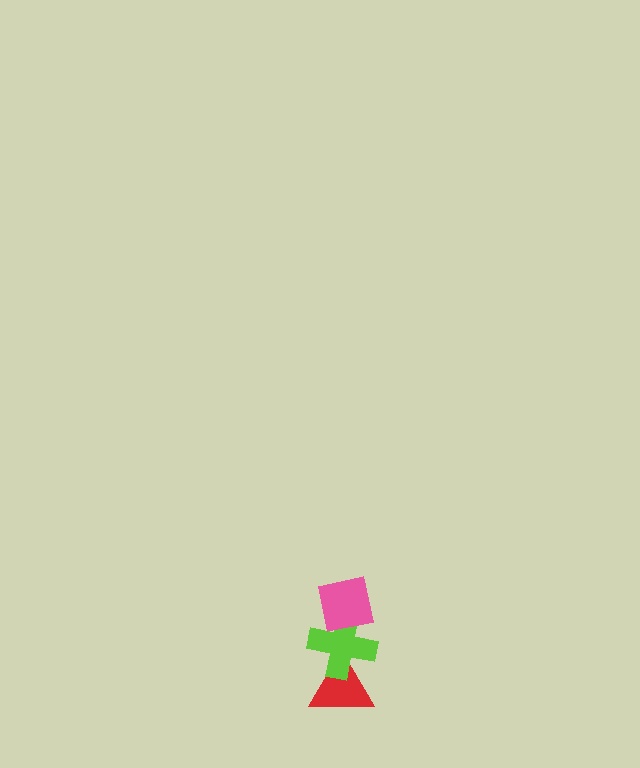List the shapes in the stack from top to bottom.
From top to bottom: the pink square, the lime cross, the red triangle.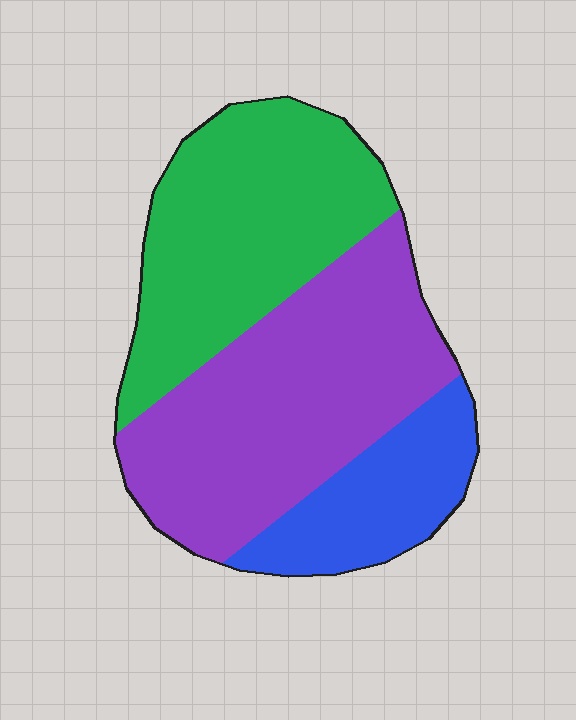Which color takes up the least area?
Blue, at roughly 20%.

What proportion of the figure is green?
Green takes up between a quarter and a half of the figure.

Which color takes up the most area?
Purple, at roughly 45%.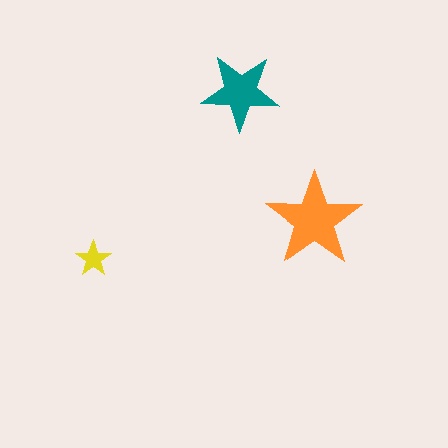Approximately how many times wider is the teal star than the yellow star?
About 2 times wider.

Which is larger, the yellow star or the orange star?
The orange one.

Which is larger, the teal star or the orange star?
The orange one.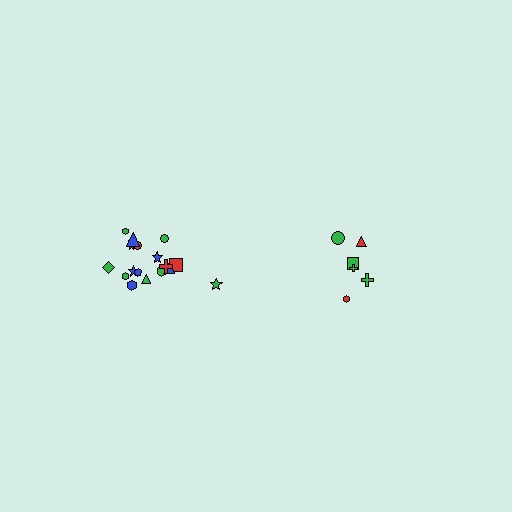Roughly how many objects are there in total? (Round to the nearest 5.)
Roughly 25 objects in total.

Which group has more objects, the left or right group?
The left group.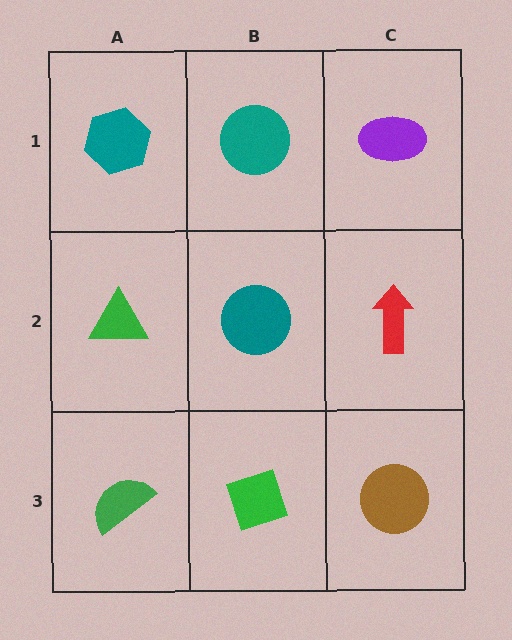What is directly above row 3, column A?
A green triangle.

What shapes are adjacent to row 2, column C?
A purple ellipse (row 1, column C), a brown circle (row 3, column C), a teal circle (row 2, column B).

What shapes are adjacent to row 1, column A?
A green triangle (row 2, column A), a teal circle (row 1, column B).